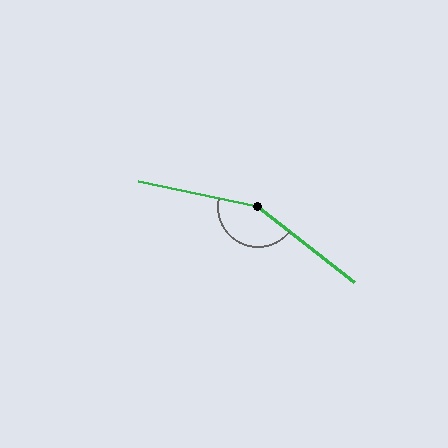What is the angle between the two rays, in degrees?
Approximately 154 degrees.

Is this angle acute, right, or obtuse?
It is obtuse.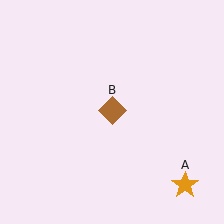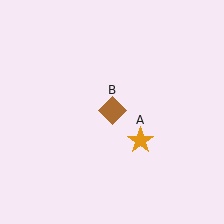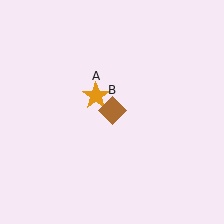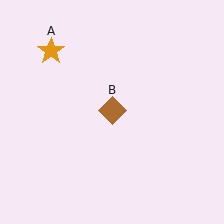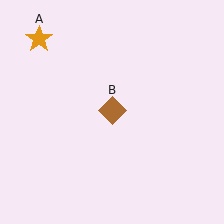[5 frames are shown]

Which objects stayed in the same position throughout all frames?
Brown diamond (object B) remained stationary.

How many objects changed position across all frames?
1 object changed position: orange star (object A).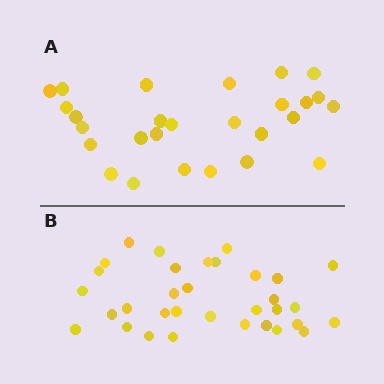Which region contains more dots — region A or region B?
Region B (the bottom region) has more dots.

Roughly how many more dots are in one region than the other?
Region B has about 6 more dots than region A.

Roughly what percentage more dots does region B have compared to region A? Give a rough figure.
About 20% more.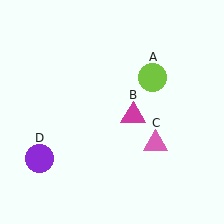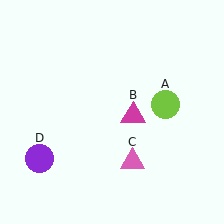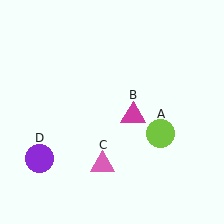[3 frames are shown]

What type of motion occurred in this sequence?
The lime circle (object A), pink triangle (object C) rotated clockwise around the center of the scene.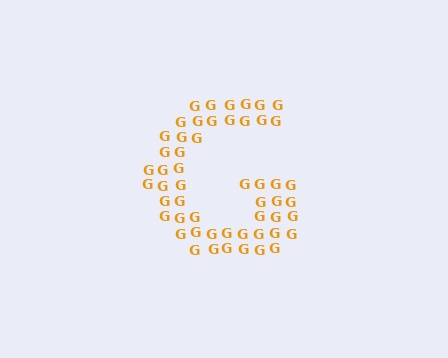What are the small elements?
The small elements are letter G's.